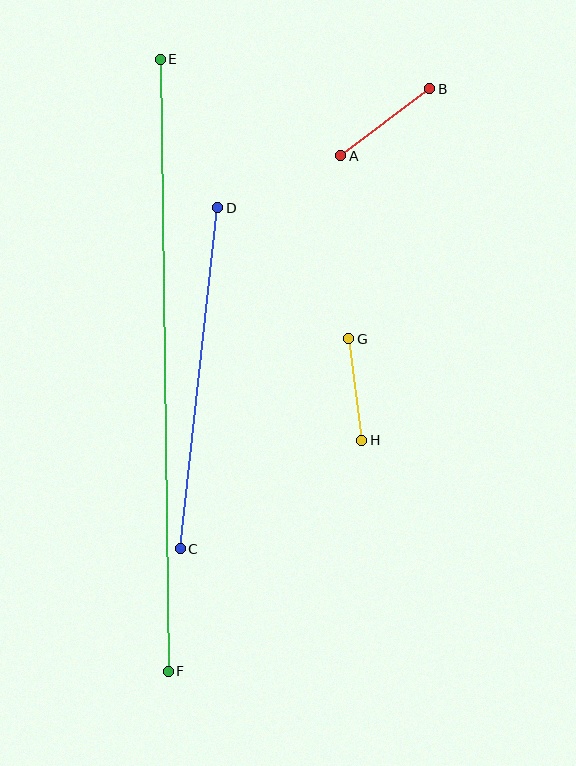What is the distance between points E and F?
The distance is approximately 612 pixels.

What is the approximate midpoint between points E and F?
The midpoint is at approximately (164, 365) pixels.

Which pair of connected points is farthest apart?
Points E and F are farthest apart.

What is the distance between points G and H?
The distance is approximately 102 pixels.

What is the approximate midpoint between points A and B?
The midpoint is at approximately (385, 122) pixels.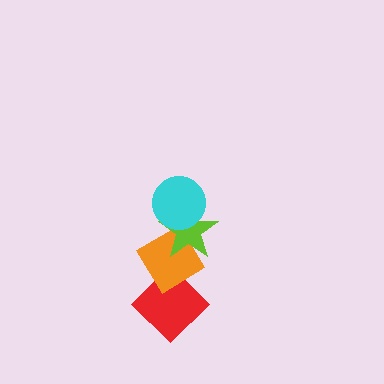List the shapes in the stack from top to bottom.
From top to bottom: the cyan circle, the lime star, the orange diamond, the red diamond.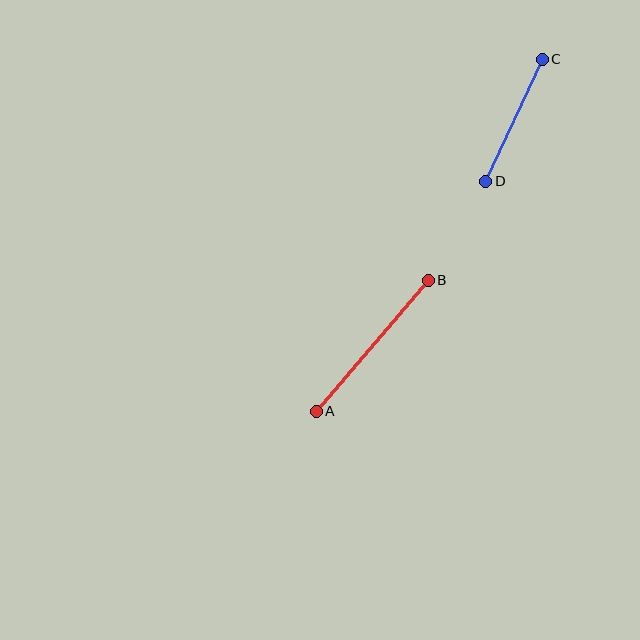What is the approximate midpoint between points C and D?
The midpoint is at approximately (514, 121) pixels.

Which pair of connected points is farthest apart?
Points A and B are farthest apart.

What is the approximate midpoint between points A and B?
The midpoint is at approximately (372, 346) pixels.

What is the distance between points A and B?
The distance is approximately 172 pixels.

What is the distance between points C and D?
The distance is approximately 134 pixels.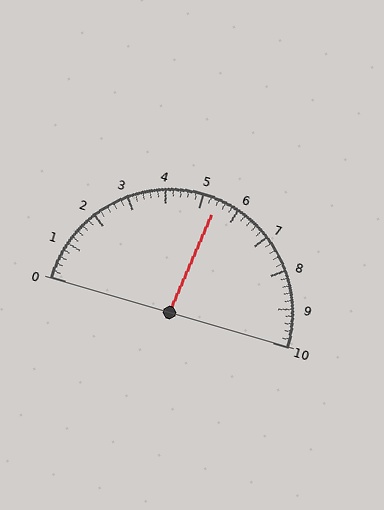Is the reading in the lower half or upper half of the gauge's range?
The reading is in the upper half of the range (0 to 10).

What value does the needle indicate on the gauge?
The needle indicates approximately 5.4.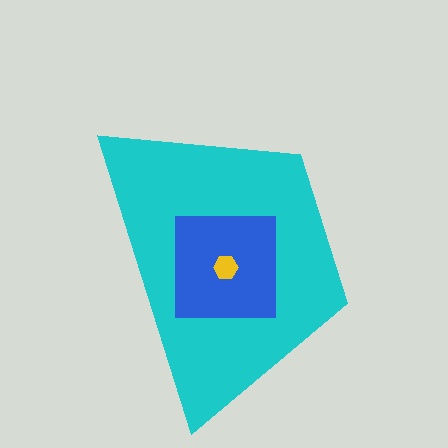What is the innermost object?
The yellow hexagon.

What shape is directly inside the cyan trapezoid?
The blue square.